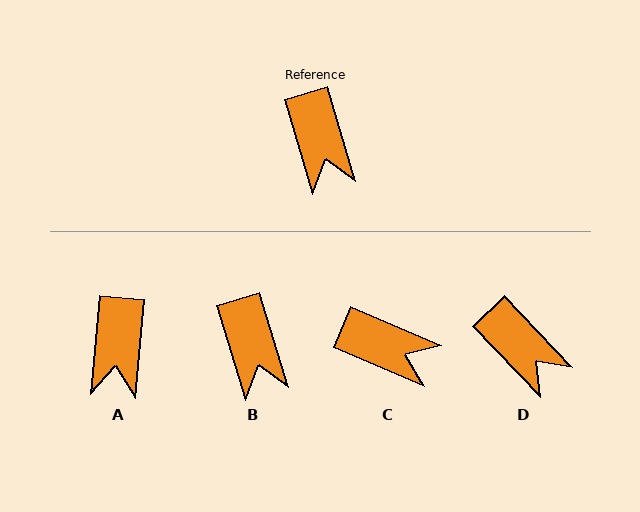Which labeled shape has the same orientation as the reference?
B.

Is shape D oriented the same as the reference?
No, it is off by about 27 degrees.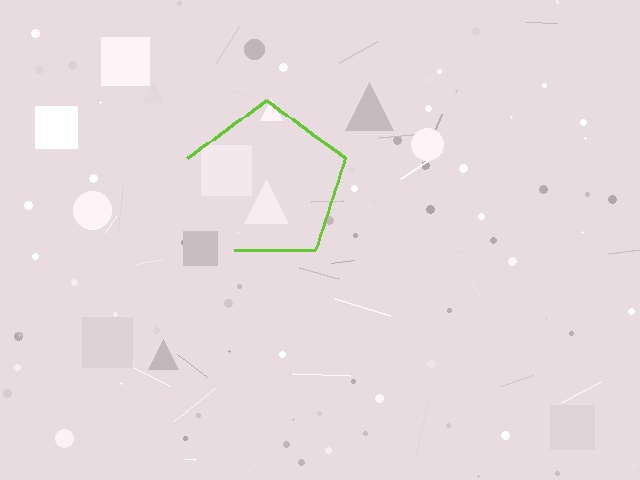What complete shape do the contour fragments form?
The contour fragments form a pentagon.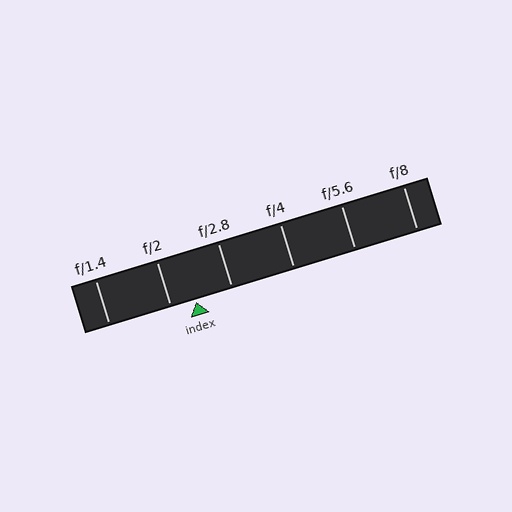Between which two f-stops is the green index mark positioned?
The index mark is between f/2 and f/2.8.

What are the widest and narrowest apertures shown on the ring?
The widest aperture shown is f/1.4 and the narrowest is f/8.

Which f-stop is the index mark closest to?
The index mark is closest to f/2.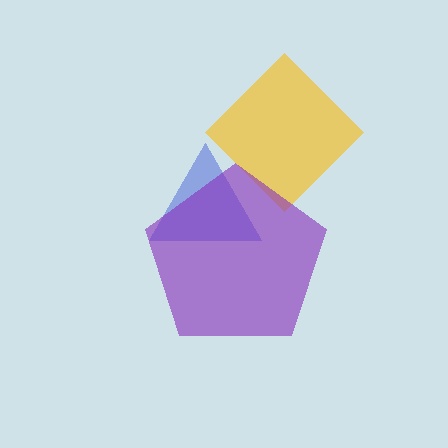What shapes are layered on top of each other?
The layered shapes are: a yellow diamond, a blue triangle, a purple pentagon.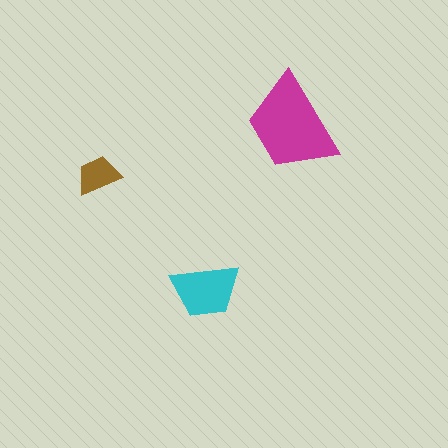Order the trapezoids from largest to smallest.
the magenta one, the cyan one, the brown one.